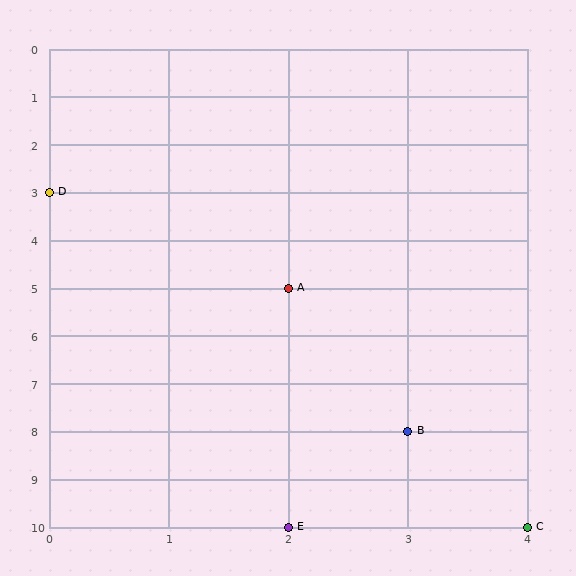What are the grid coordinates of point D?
Point D is at grid coordinates (0, 3).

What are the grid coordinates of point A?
Point A is at grid coordinates (2, 5).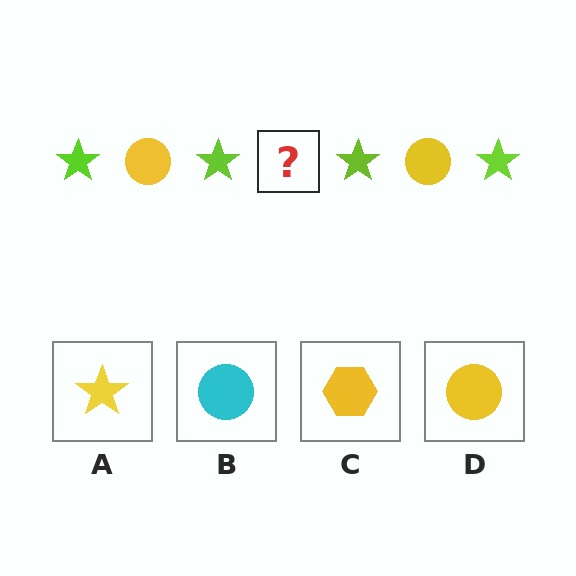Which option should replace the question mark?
Option D.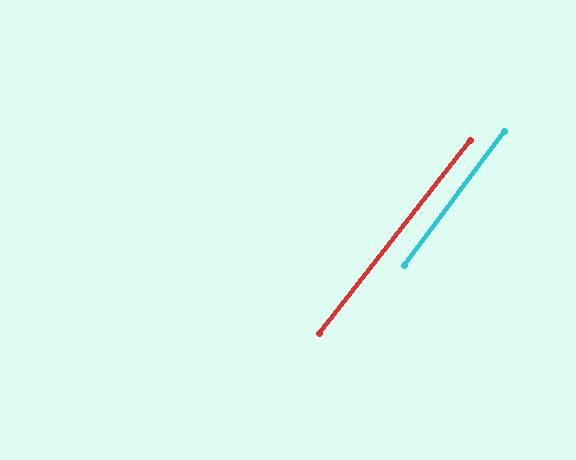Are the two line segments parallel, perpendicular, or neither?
Parallel — their directions differ by only 1.3°.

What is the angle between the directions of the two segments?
Approximately 1 degree.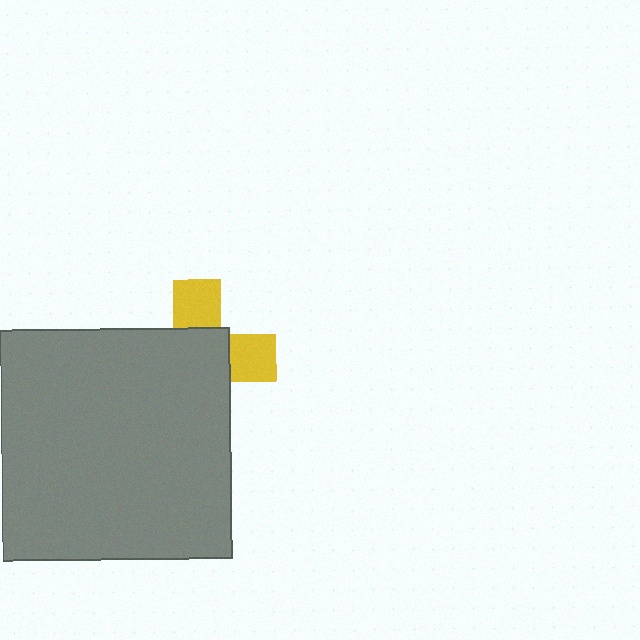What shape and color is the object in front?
The object in front is a gray square.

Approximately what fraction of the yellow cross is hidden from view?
Roughly 65% of the yellow cross is hidden behind the gray square.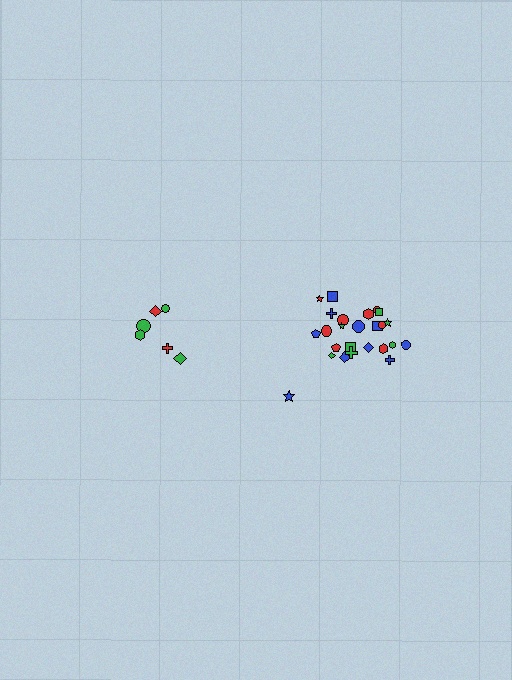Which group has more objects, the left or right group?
The right group.